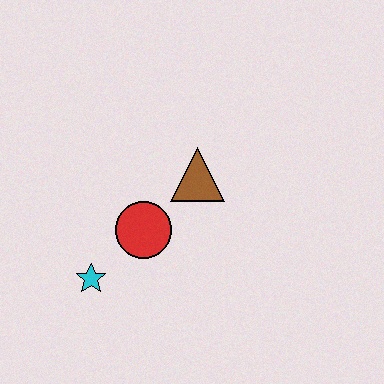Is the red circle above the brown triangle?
No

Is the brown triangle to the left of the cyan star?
No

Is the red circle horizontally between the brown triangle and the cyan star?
Yes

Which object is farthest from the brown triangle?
The cyan star is farthest from the brown triangle.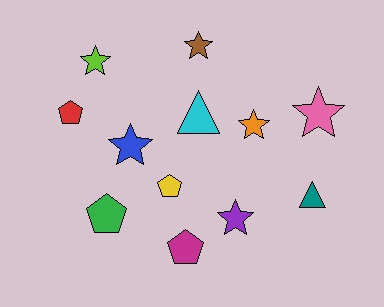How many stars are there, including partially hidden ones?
There are 6 stars.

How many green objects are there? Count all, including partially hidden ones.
There is 1 green object.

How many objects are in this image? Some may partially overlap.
There are 12 objects.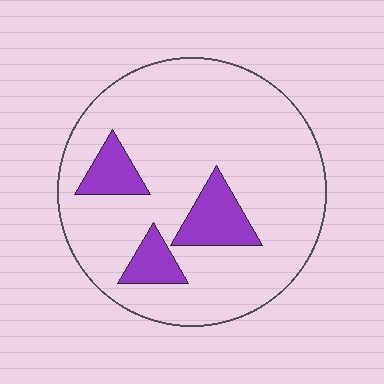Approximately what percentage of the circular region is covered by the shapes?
Approximately 15%.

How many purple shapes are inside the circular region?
3.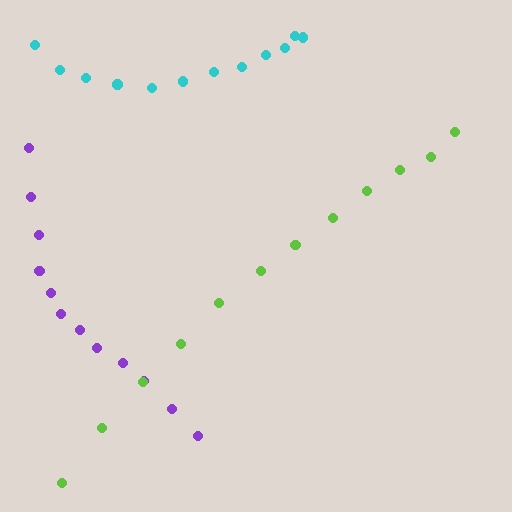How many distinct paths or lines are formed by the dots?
There are 3 distinct paths.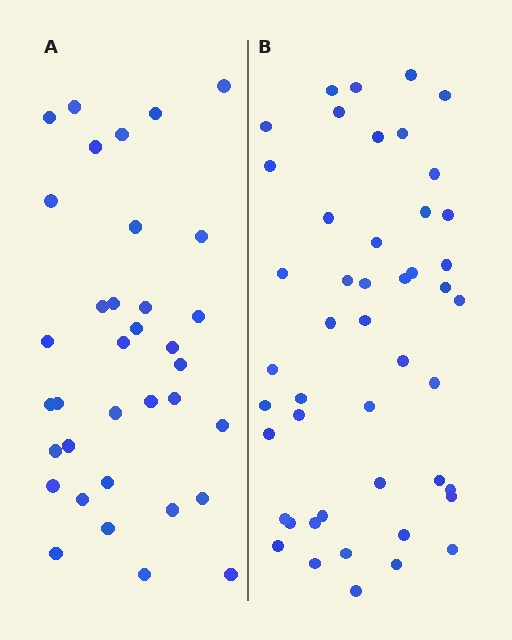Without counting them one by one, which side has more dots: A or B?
Region B (the right region) has more dots.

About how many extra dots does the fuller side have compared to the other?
Region B has roughly 12 or so more dots than region A.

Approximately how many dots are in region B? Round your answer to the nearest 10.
About 50 dots. (The exact count is 47, which rounds to 50.)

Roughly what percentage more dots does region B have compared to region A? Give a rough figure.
About 35% more.